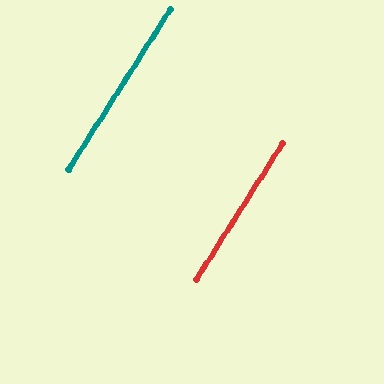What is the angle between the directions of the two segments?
Approximately 0 degrees.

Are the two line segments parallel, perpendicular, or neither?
Parallel — their directions differ by only 0.2°.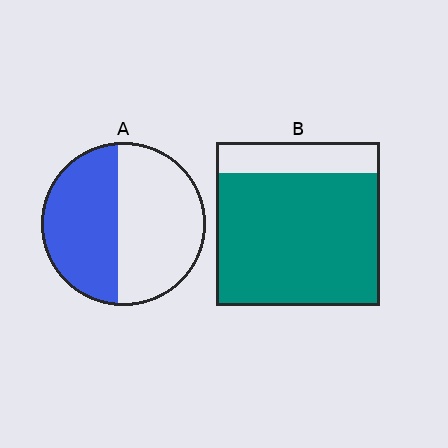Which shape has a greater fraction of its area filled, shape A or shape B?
Shape B.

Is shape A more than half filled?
No.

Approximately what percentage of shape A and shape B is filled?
A is approximately 45% and B is approximately 80%.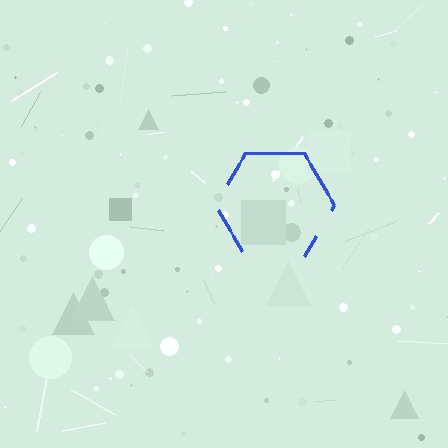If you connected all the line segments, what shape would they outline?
They would outline a hexagon.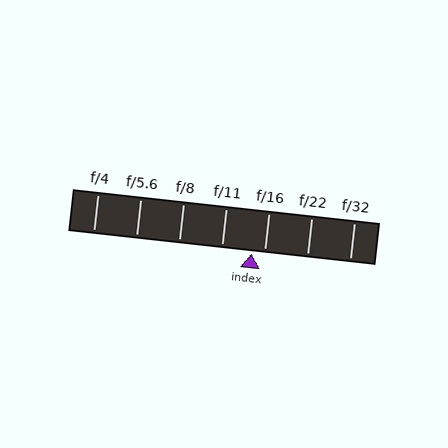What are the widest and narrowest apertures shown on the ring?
The widest aperture shown is f/4 and the narrowest is f/32.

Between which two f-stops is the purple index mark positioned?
The index mark is between f/11 and f/16.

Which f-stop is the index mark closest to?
The index mark is closest to f/16.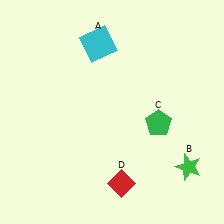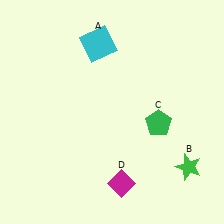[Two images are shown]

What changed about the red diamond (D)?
In Image 1, D is red. In Image 2, it changed to magenta.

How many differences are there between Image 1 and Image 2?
There is 1 difference between the two images.